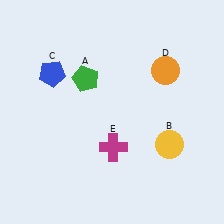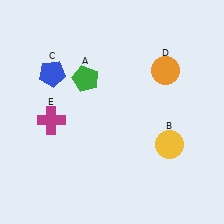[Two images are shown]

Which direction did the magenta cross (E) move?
The magenta cross (E) moved left.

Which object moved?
The magenta cross (E) moved left.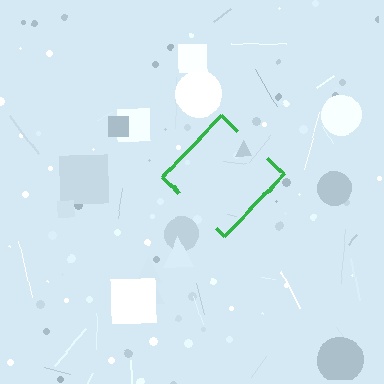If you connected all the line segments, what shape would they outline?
They would outline a diamond.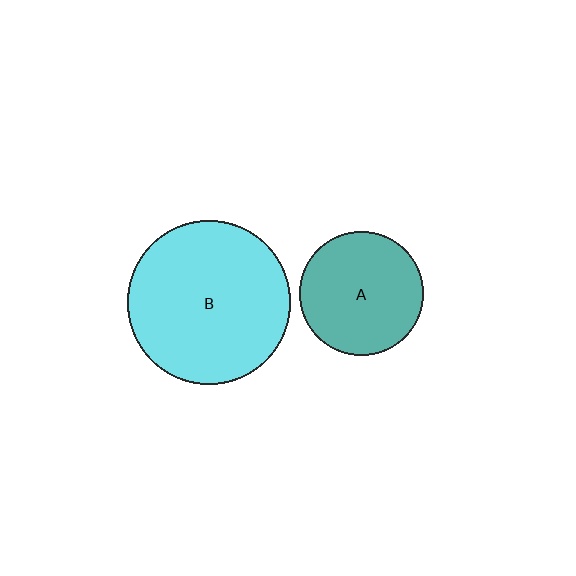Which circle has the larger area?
Circle B (cyan).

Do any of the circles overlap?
No, none of the circles overlap.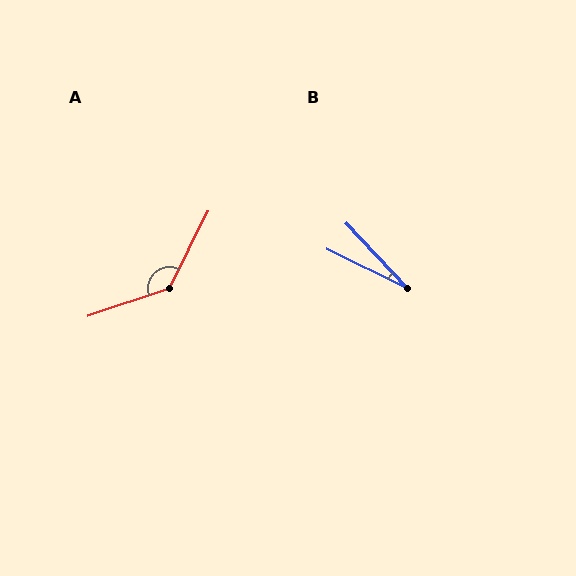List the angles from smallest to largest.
B (20°), A (135°).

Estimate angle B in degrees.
Approximately 20 degrees.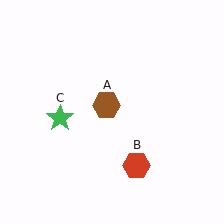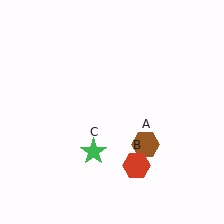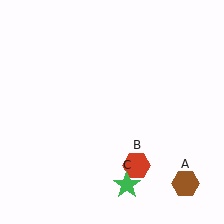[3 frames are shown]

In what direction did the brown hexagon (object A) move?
The brown hexagon (object A) moved down and to the right.